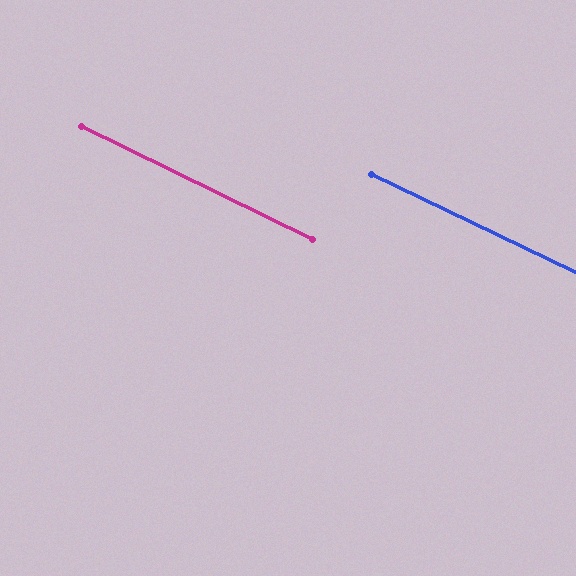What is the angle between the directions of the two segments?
Approximately 0 degrees.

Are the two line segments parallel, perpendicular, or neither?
Parallel — their directions differ by only 0.3°.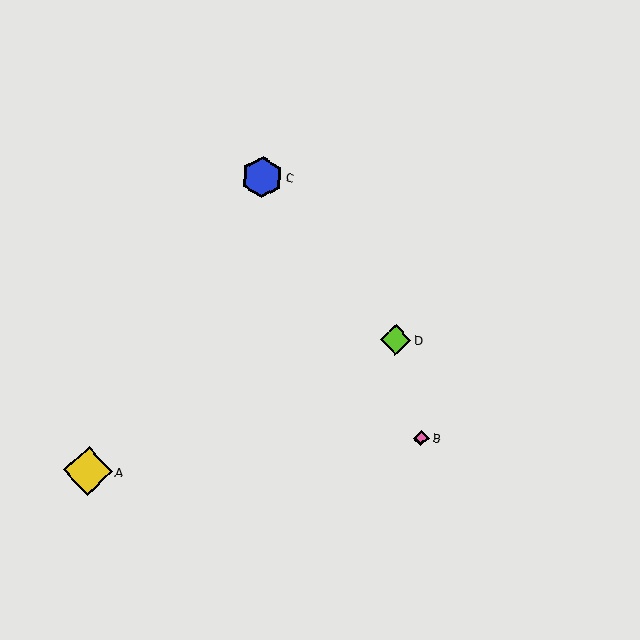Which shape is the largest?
The yellow diamond (labeled A) is the largest.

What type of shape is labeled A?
Shape A is a yellow diamond.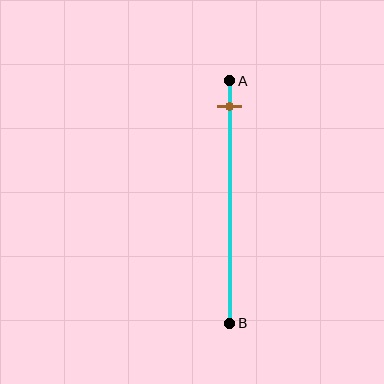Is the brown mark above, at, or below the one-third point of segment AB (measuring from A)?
The brown mark is above the one-third point of segment AB.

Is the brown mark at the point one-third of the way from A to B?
No, the mark is at about 10% from A, not at the 33% one-third point.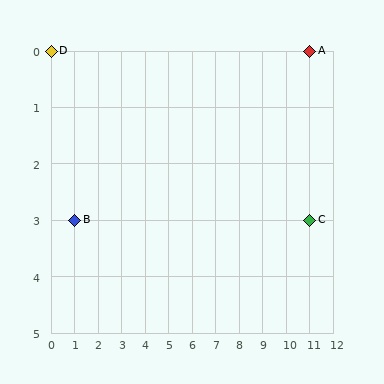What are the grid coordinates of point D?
Point D is at grid coordinates (0, 0).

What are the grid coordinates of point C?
Point C is at grid coordinates (11, 3).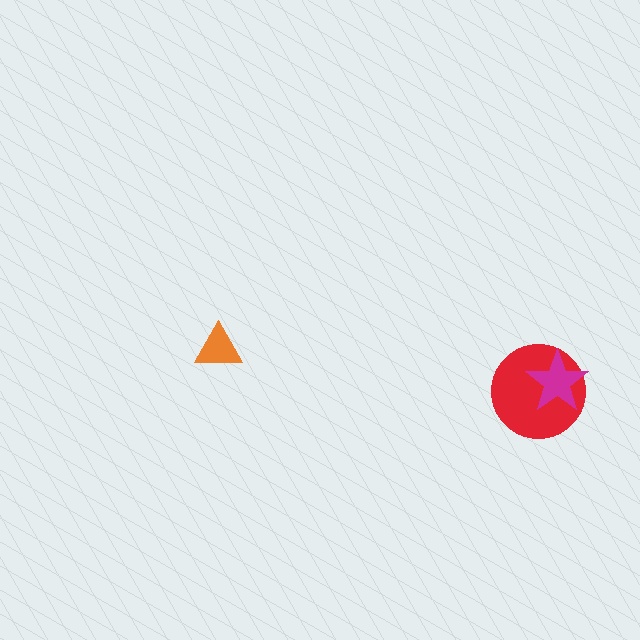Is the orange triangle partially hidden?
No, no other shape covers it.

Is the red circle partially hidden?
Yes, it is partially covered by another shape.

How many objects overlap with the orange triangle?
0 objects overlap with the orange triangle.